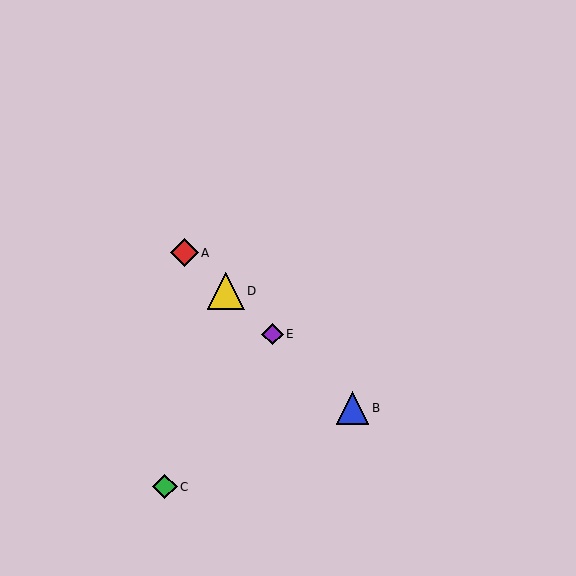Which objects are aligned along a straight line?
Objects A, B, D, E are aligned along a straight line.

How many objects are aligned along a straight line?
4 objects (A, B, D, E) are aligned along a straight line.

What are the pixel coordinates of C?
Object C is at (165, 487).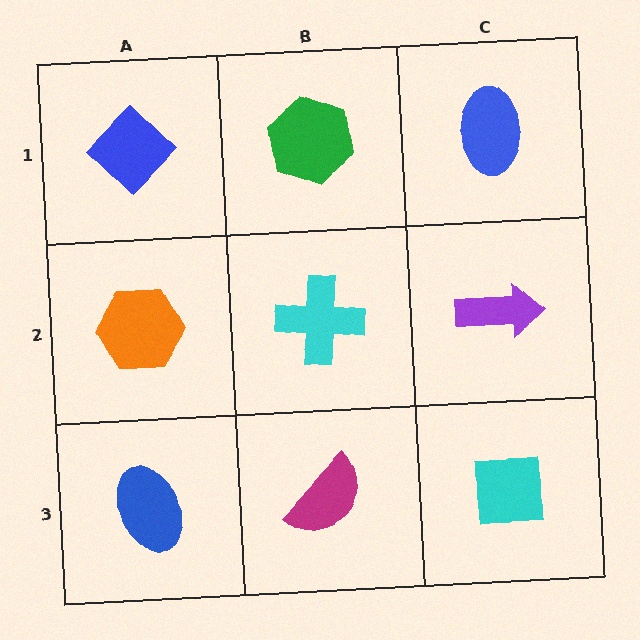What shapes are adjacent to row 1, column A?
An orange hexagon (row 2, column A), a green hexagon (row 1, column B).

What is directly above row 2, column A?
A blue diamond.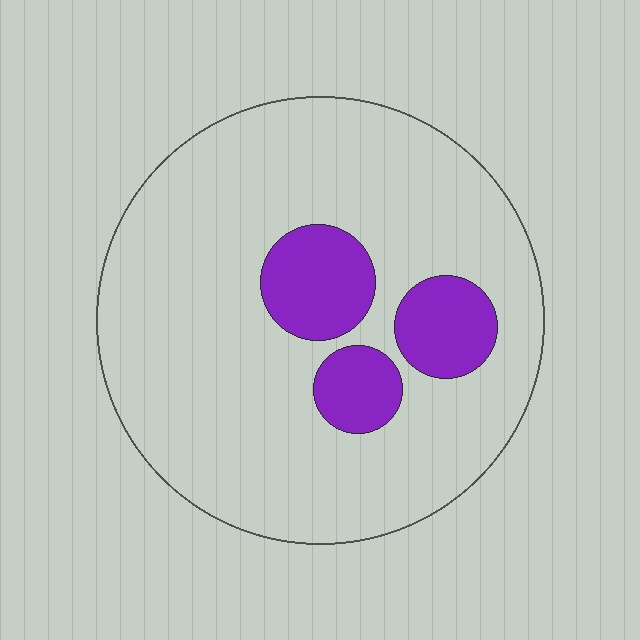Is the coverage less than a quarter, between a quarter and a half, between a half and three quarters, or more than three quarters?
Less than a quarter.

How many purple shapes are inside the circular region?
3.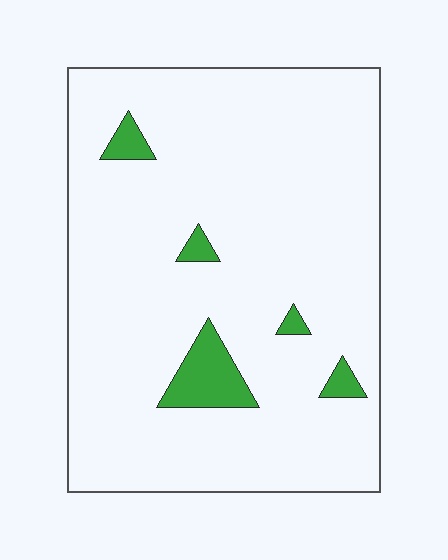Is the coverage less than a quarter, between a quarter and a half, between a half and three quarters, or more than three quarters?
Less than a quarter.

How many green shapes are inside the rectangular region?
5.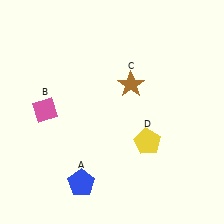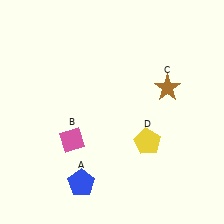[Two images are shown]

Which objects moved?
The objects that moved are: the pink diamond (B), the brown star (C).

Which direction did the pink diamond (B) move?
The pink diamond (B) moved down.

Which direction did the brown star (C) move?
The brown star (C) moved right.